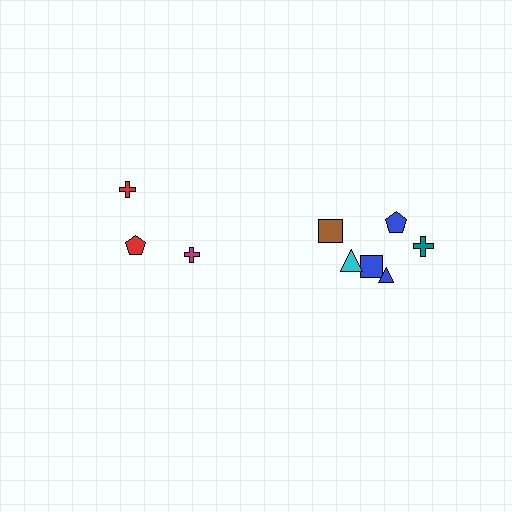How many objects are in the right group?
There are 6 objects.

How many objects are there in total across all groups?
There are 9 objects.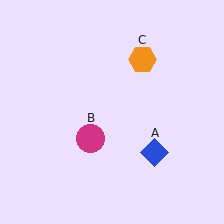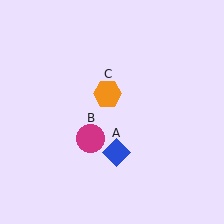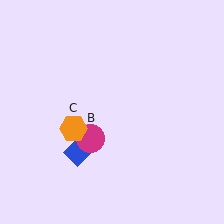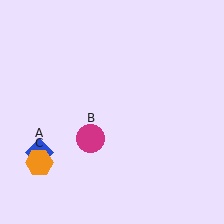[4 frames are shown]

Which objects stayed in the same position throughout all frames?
Magenta circle (object B) remained stationary.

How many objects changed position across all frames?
2 objects changed position: blue diamond (object A), orange hexagon (object C).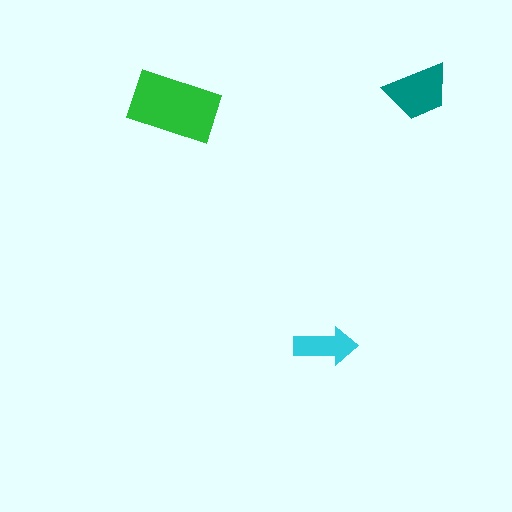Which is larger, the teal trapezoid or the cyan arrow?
The teal trapezoid.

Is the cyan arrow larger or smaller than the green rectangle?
Smaller.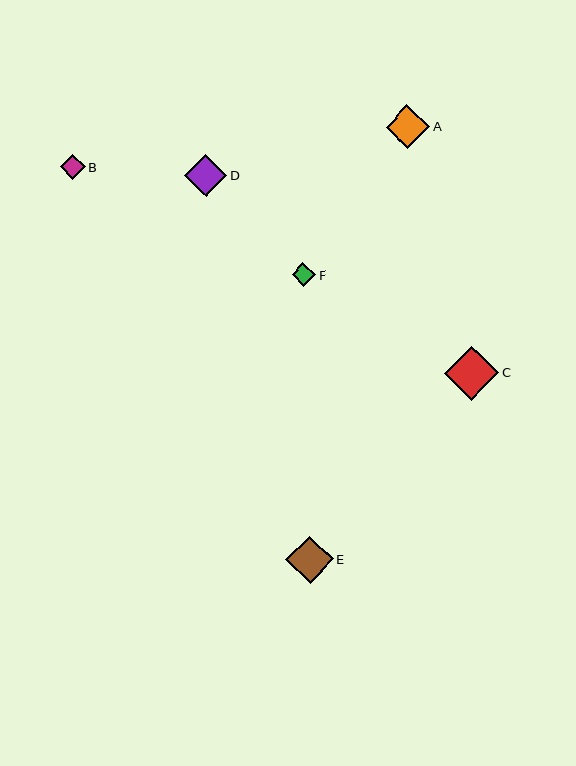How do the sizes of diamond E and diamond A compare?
Diamond E and diamond A are approximately the same size.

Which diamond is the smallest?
Diamond F is the smallest with a size of approximately 24 pixels.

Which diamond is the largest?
Diamond C is the largest with a size of approximately 54 pixels.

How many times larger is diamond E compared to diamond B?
Diamond E is approximately 1.9 times the size of diamond B.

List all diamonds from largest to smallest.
From largest to smallest: C, E, A, D, B, F.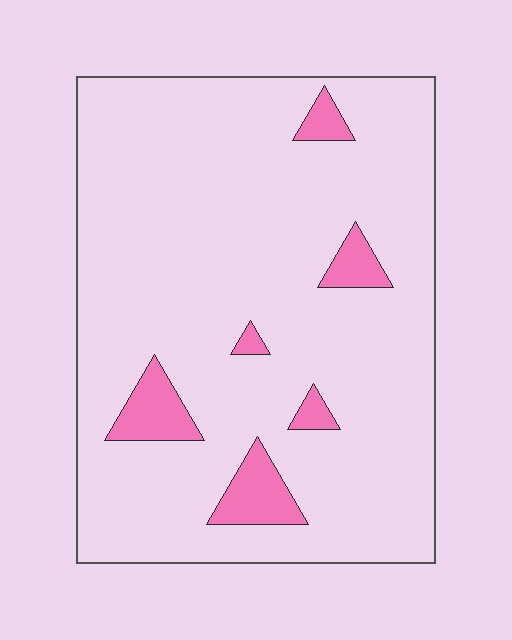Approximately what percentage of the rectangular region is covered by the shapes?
Approximately 10%.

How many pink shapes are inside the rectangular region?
6.